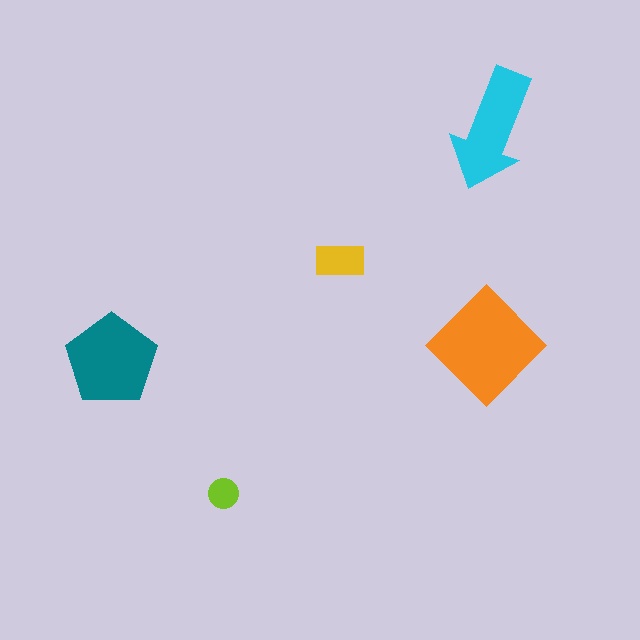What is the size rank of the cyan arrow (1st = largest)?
3rd.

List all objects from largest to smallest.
The orange diamond, the teal pentagon, the cyan arrow, the yellow rectangle, the lime circle.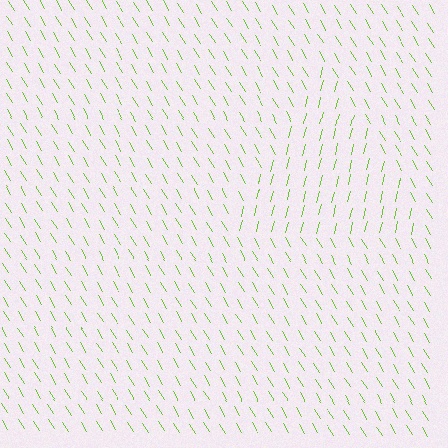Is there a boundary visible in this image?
Yes, there is a texture boundary formed by a change in line orientation.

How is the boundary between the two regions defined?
The boundary is defined purely by a change in line orientation (approximately 45 degrees difference). All lines are the same color and thickness.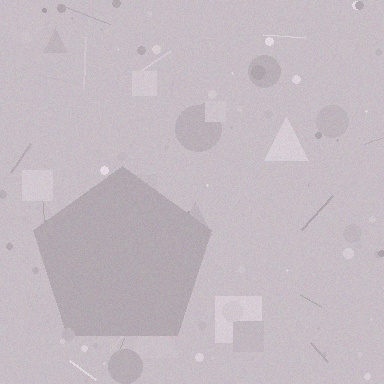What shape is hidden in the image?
A pentagon is hidden in the image.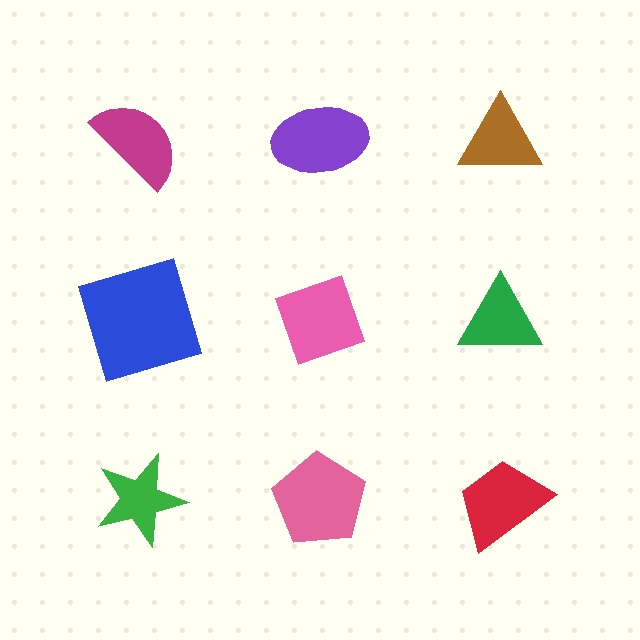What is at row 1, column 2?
A purple ellipse.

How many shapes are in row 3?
3 shapes.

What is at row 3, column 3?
A red trapezoid.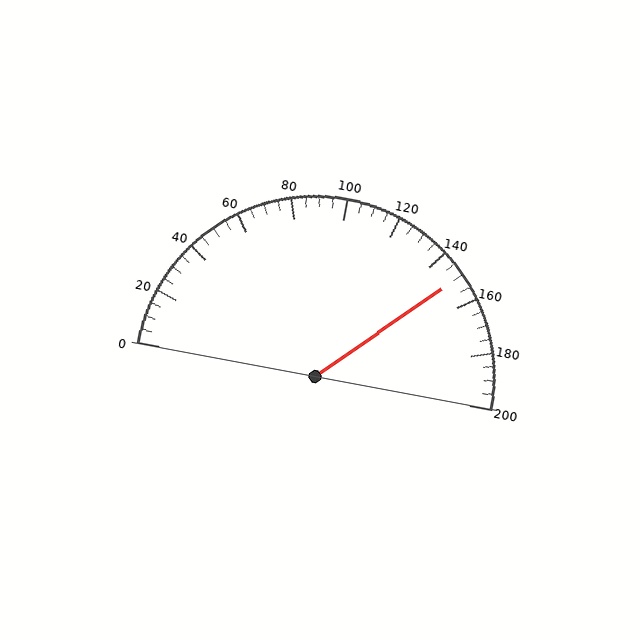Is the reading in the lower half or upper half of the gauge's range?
The reading is in the upper half of the range (0 to 200).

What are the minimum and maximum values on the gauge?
The gauge ranges from 0 to 200.